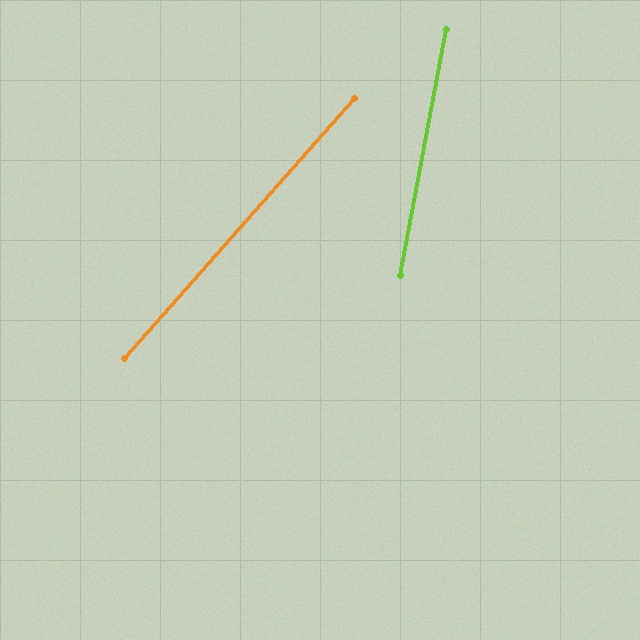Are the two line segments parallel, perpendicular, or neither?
Neither parallel nor perpendicular — they differ by about 31°.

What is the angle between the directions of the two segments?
Approximately 31 degrees.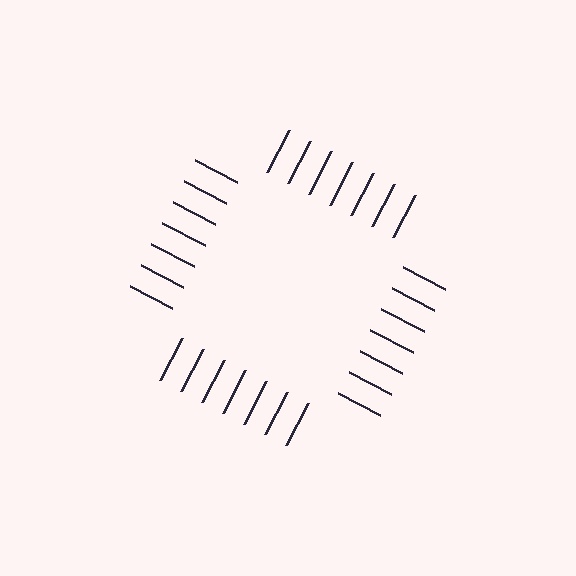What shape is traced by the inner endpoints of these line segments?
An illusory square — the line segments terminate on its edges but no continuous stroke is drawn.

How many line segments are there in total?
28 — 7 along each of the 4 edges.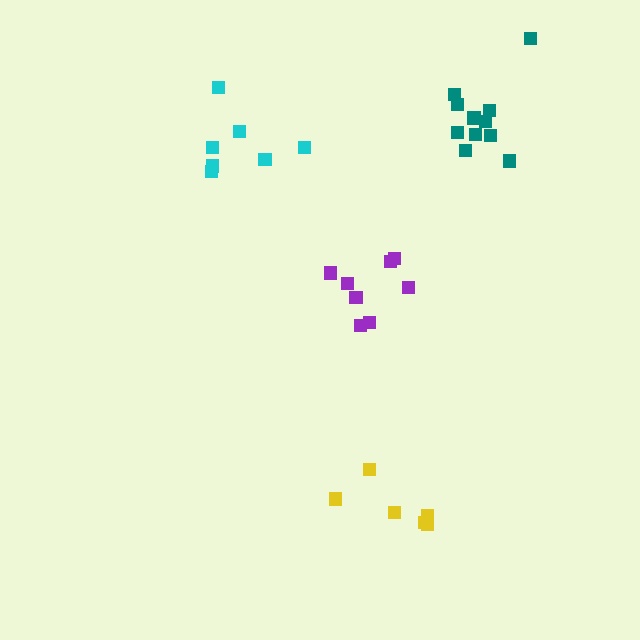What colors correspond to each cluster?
The clusters are colored: purple, teal, cyan, yellow.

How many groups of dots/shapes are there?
There are 4 groups.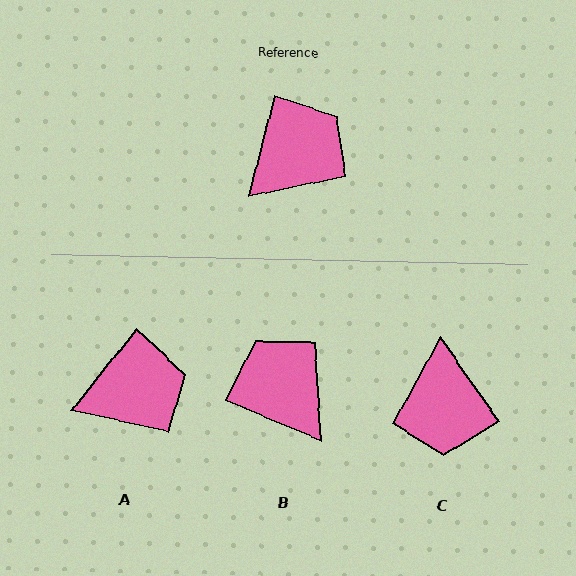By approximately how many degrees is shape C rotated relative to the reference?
Approximately 131 degrees clockwise.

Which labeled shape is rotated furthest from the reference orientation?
C, about 131 degrees away.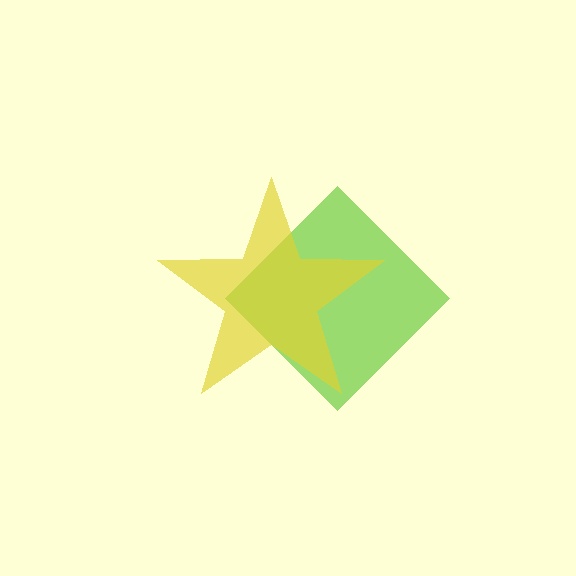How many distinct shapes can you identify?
There are 2 distinct shapes: a lime diamond, a yellow star.